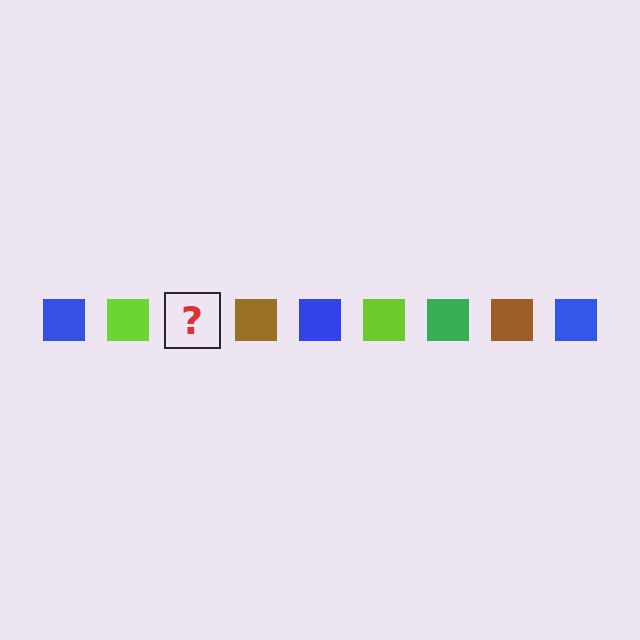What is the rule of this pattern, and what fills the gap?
The rule is that the pattern cycles through blue, lime, green, brown squares. The gap should be filled with a green square.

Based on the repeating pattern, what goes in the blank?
The blank should be a green square.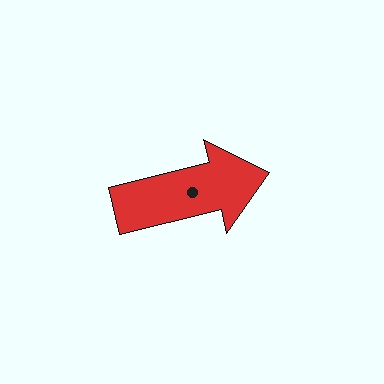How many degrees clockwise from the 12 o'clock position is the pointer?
Approximately 76 degrees.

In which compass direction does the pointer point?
East.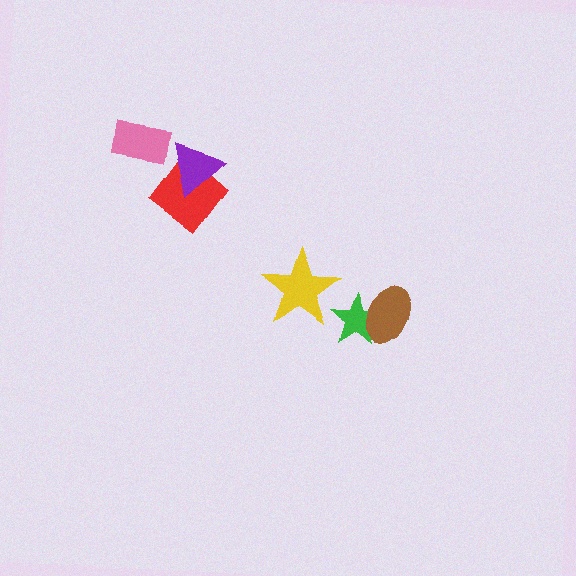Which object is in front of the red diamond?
The purple triangle is in front of the red diamond.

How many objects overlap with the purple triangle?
1 object overlaps with the purple triangle.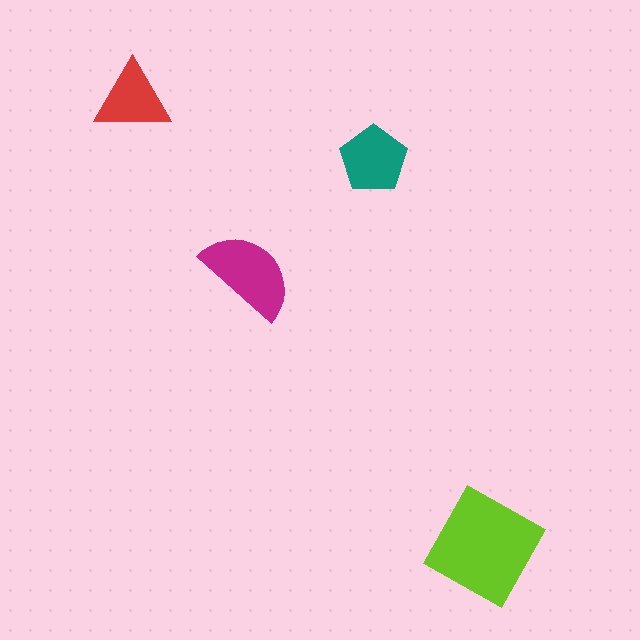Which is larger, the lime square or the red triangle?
The lime square.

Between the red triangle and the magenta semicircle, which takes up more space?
The magenta semicircle.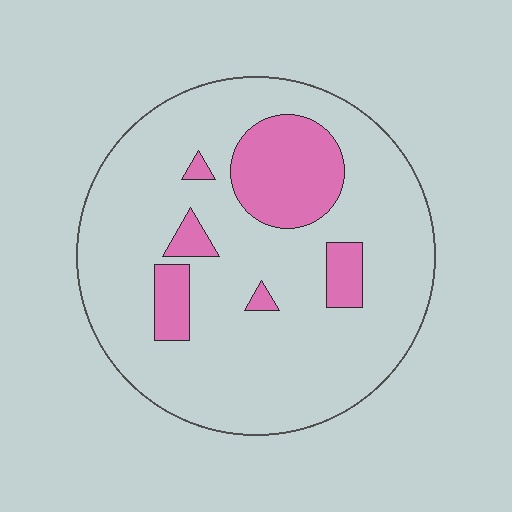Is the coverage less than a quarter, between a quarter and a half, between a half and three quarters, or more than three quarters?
Less than a quarter.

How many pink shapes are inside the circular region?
6.